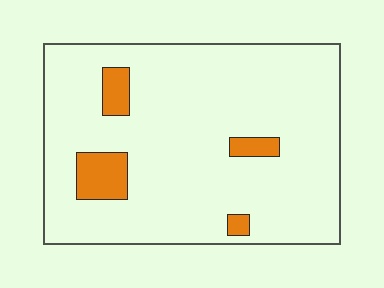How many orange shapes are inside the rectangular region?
4.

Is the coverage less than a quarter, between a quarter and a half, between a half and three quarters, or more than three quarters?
Less than a quarter.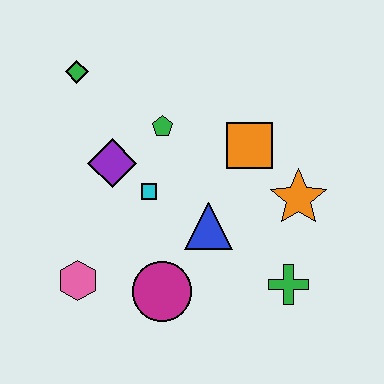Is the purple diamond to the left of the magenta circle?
Yes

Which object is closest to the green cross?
The orange star is closest to the green cross.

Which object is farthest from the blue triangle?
The green diamond is farthest from the blue triangle.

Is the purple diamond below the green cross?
No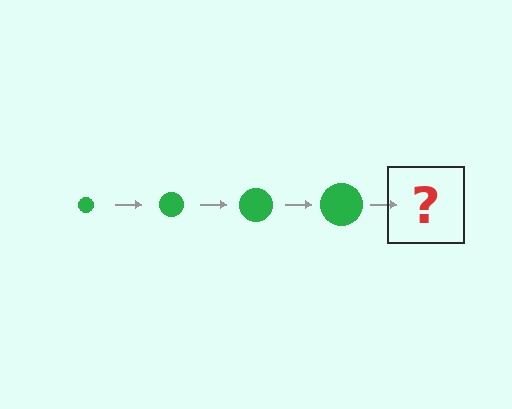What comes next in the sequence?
The next element should be a green circle, larger than the previous one.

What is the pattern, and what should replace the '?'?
The pattern is that the circle gets progressively larger each step. The '?' should be a green circle, larger than the previous one.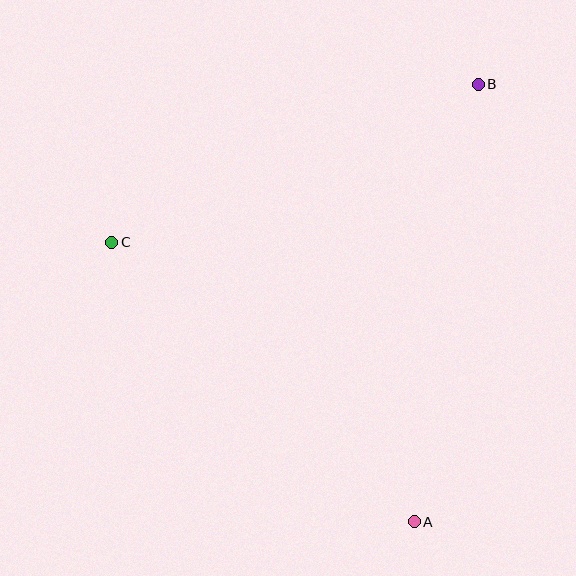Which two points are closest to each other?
Points B and C are closest to each other.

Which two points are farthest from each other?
Points A and B are farthest from each other.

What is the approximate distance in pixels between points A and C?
The distance between A and C is approximately 412 pixels.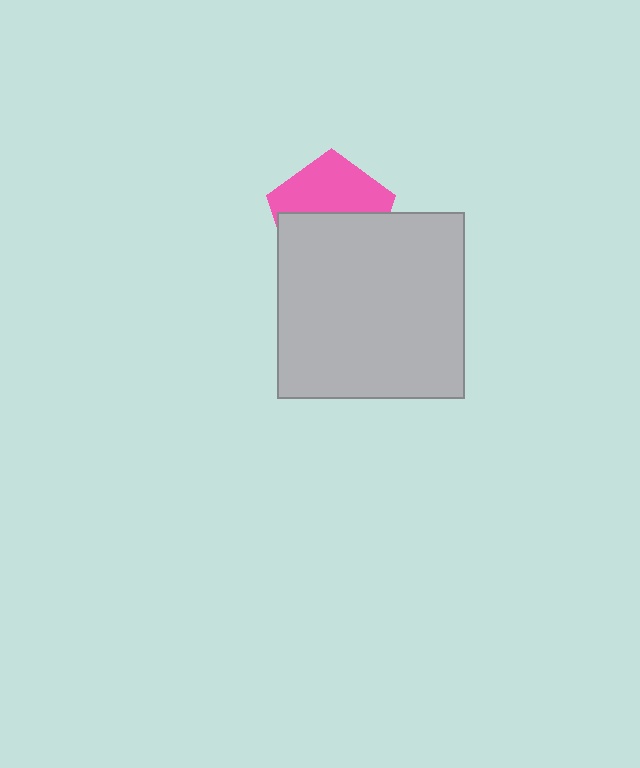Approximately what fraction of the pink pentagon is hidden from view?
Roughly 53% of the pink pentagon is hidden behind the light gray square.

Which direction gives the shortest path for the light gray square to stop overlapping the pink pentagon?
Moving down gives the shortest separation.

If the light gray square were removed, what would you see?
You would see the complete pink pentagon.